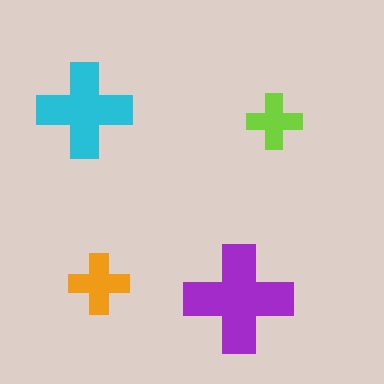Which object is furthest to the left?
The cyan cross is leftmost.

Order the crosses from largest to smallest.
the purple one, the cyan one, the orange one, the lime one.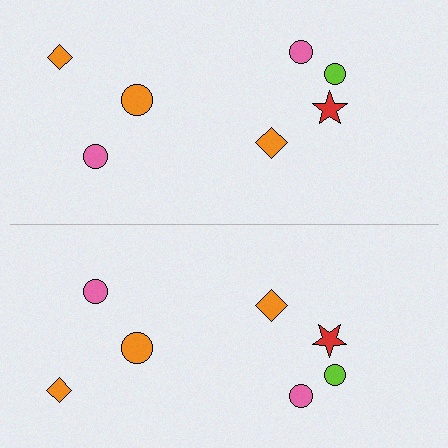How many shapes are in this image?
There are 14 shapes in this image.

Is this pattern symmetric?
Yes, this pattern has bilateral (reflection) symmetry.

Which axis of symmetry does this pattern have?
The pattern has a horizontal axis of symmetry running through the center of the image.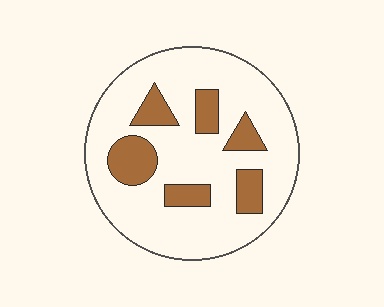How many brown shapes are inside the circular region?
6.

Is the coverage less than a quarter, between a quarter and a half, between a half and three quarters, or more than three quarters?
Less than a quarter.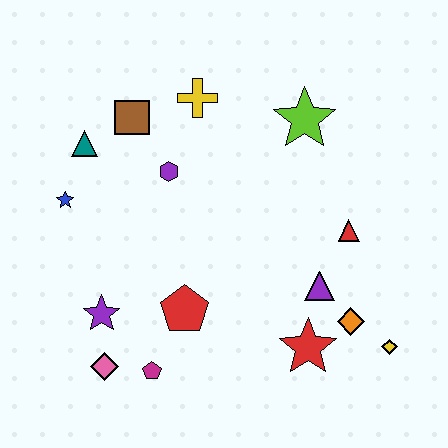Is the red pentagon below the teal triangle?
Yes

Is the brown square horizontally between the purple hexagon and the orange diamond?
No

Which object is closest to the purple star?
The pink diamond is closest to the purple star.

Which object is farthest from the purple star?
The yellow diamond is farthest from the purple star.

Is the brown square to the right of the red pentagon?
No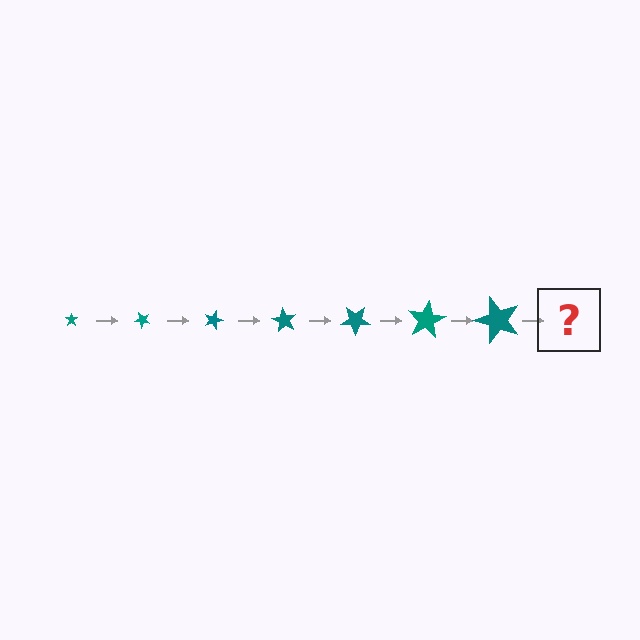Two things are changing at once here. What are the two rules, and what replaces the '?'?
The two rules are that the star grows larger each step and it rotates 45 degrees each step. The '?' should be a star, larger than the previous one and rotated 315 degrees from the start.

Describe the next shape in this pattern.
It should be a star, larger than the previous one and rotated 315 degrees from the start.